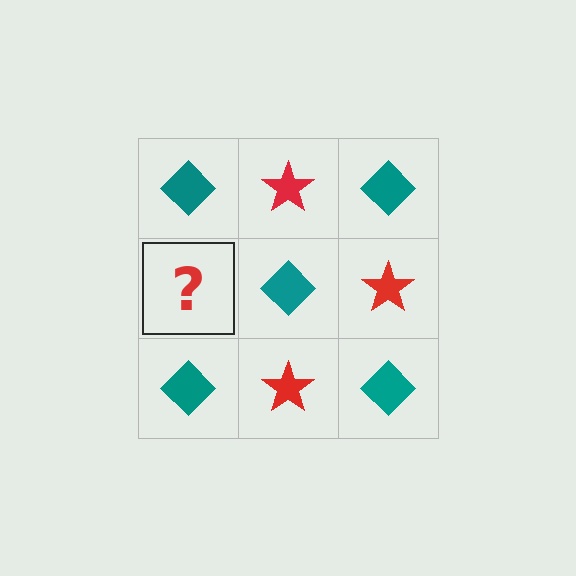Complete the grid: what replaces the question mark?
The question mark should be replaced with a red star.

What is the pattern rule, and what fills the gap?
The rule is that it alternates teal diamond and red star in a checkerboard pattern. The gap should be filled with a red star.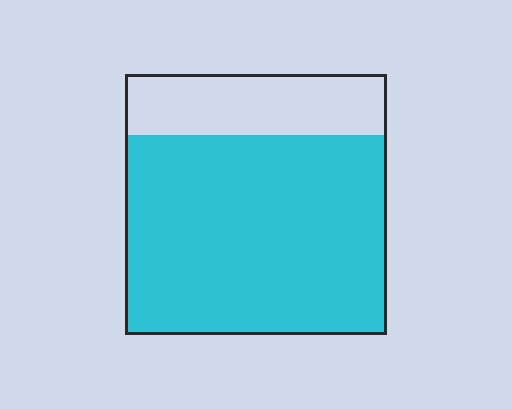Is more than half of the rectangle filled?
Yes.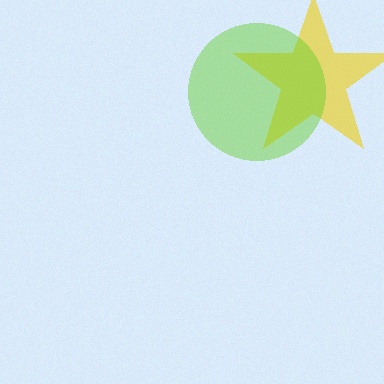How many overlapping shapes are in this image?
There are 2 overlapping shapes in the image.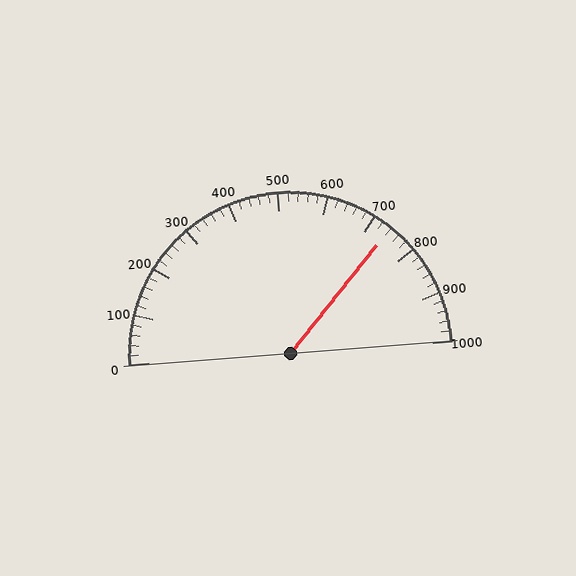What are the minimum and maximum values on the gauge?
The gauge ranges from 0 to 1000.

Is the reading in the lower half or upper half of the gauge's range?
The reading is in the upper half of the range (0 to 1000).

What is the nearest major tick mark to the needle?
The nearest major tick mark is 700.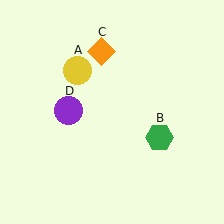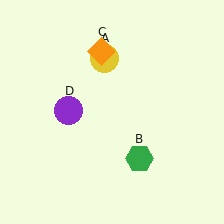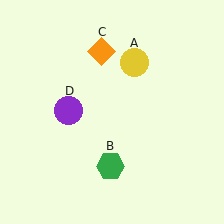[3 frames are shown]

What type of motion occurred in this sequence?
The yellow circle (object A), green hexagon (object B) rotated clockwise around the center of the scene.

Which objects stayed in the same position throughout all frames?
Orange diamond (object C) and purple circle (object D) remained stationary.